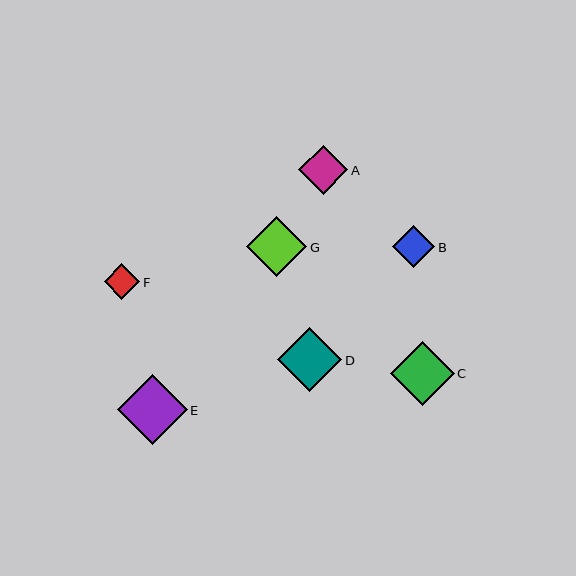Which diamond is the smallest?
Diamond F is the smallest with a size of approximately 36 pixels.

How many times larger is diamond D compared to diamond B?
Diamond D is approximately 1.5 times the size of diamond B.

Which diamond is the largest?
Diamond E is the largest with a size of approximately 70 pixels.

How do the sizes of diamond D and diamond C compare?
Diamond D and diamond C are approximately the same size.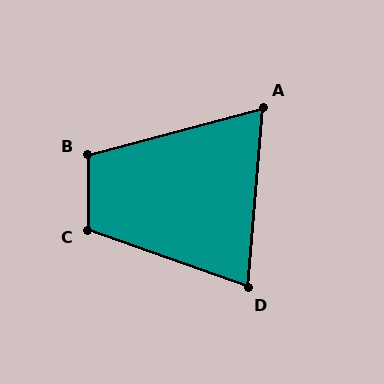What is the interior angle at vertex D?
Approximately 75 degrees (acute).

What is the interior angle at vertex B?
Approximately 105 degrees (obtuse).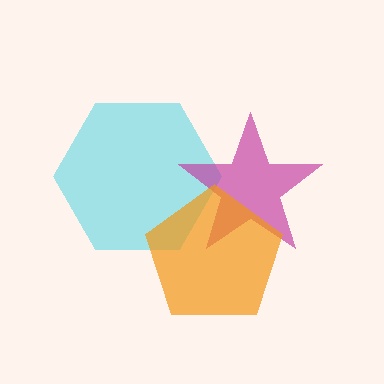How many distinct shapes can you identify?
There are 3 distinct shapes: a cyan hexagon, a magenta star, an orange pentagon.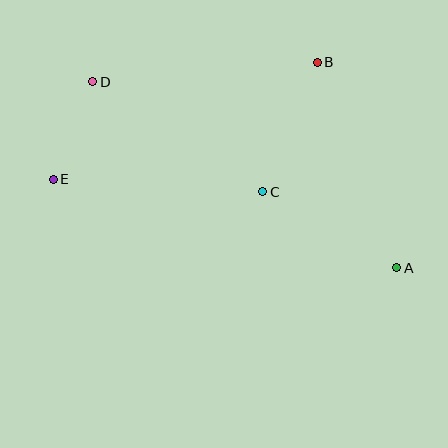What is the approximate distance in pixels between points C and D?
The distance between C and D is approximately 203 pixels.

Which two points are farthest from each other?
Points A and D are farthest from each other.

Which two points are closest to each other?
Points D and E are closest to each other.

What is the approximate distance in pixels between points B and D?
The distance between B and D is approximately 226 pixels.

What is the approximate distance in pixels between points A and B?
The distance between A and B is approximately 221 pixels.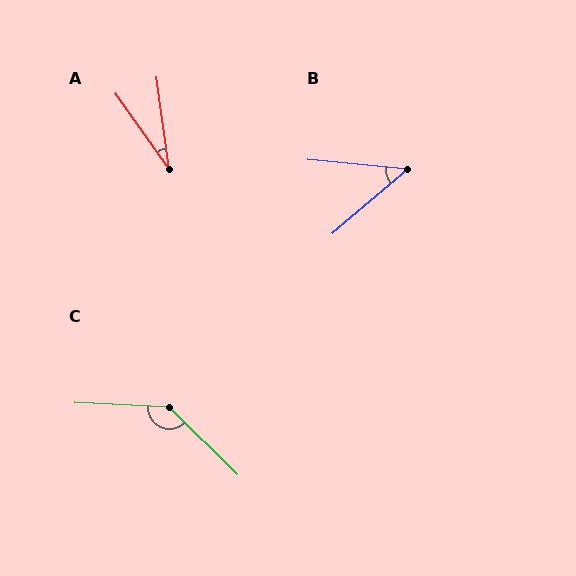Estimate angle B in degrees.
Approximately 46 degrees.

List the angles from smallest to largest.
A (28°), B (46°), C (138°).